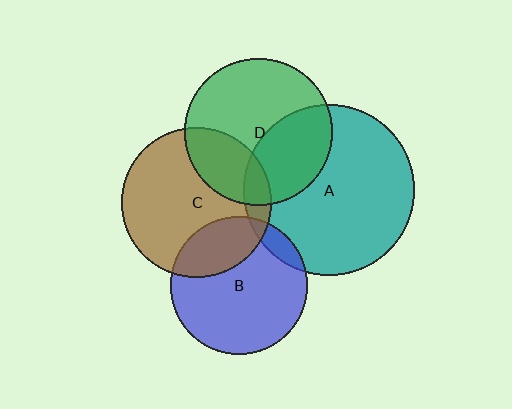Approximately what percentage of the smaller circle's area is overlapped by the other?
Approximately 10%.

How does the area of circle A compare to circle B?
Approximately 1.5 times.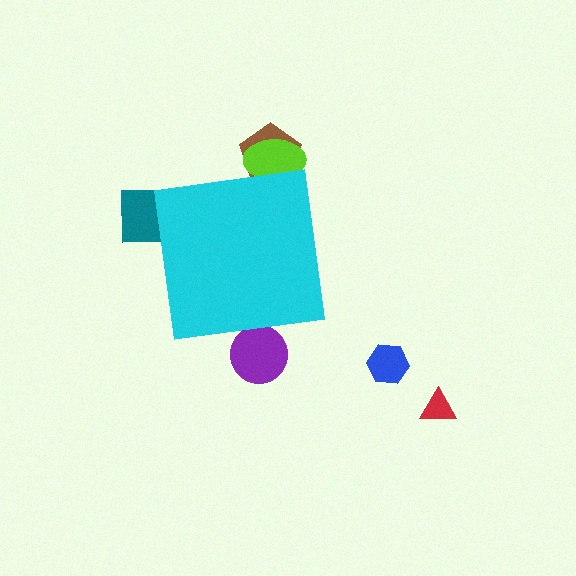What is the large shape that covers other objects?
A cyan square.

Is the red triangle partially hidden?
No, the red triangle is fully visible.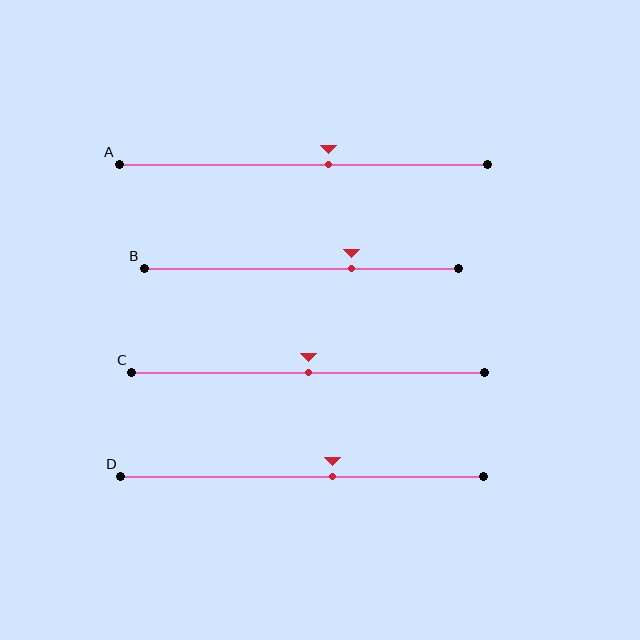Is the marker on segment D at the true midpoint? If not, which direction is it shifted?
No, the marker on segment D is shifted to the right by about 8% of the segment length.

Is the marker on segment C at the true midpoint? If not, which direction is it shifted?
Yes, the marker on segment C is at the true midpoint.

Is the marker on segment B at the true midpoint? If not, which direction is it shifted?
No, the marker on segment B is shifted to the right by about 16% of the segment length.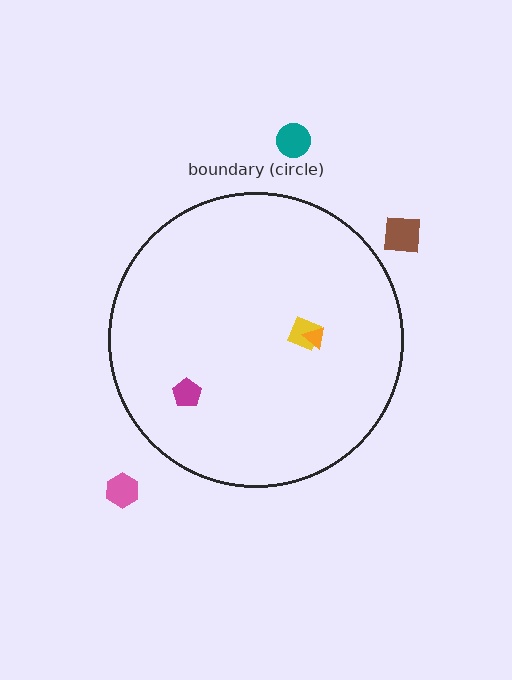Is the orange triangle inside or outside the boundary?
Inside.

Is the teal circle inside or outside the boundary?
Outside.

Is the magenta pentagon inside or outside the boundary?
Inside.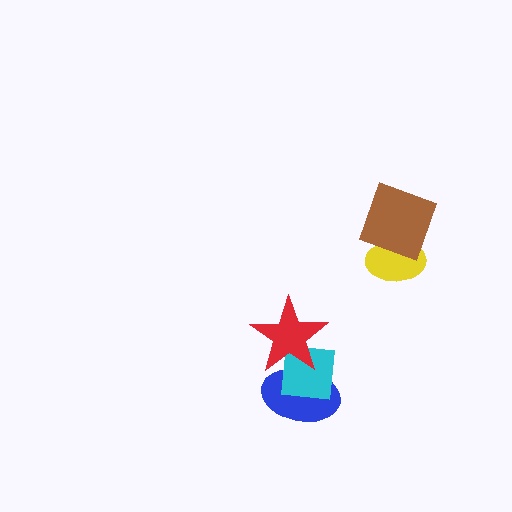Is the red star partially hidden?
No, no other shape covers it.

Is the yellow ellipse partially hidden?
Yes, it is partially covered by another shape.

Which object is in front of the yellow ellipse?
The brown diamond is in front of the yellow ellipse.